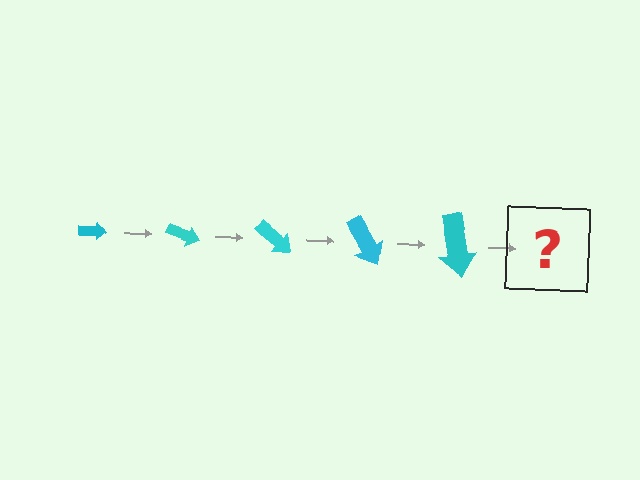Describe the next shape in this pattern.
It should be an arrow, larger than the previous one and rotated 100 degrees from the start.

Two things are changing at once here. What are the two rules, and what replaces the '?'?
The two rules are that the arrow grows larger each step and it rotates 20 degrees each step. The '?' should be an arrow, larger than the previous one and rotated 100 degrees from the start.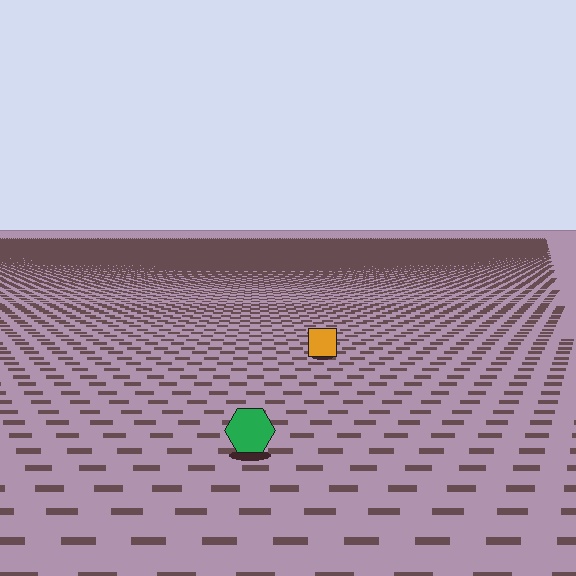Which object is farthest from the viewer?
The orange square is farthest from the viewer. It appears smaller and the ground texture around it is denser.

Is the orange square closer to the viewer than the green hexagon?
No. The green hexagon is closer — you can tell from the texture gradient: the ground texture is coarser near it.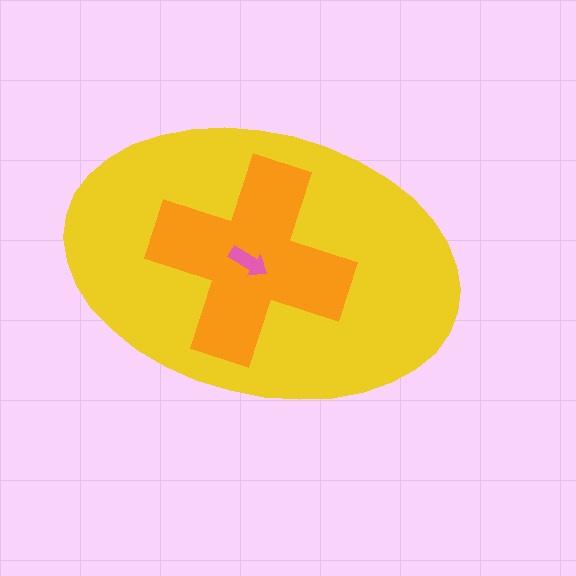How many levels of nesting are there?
3.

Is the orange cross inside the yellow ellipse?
Yes.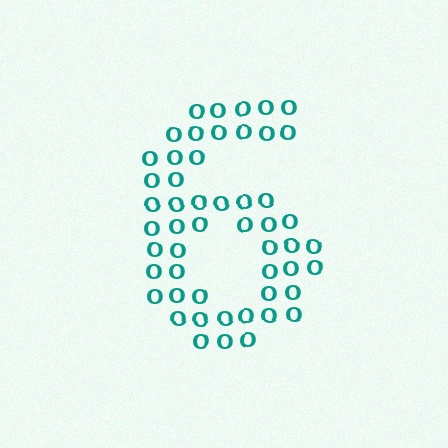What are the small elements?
The small elements are letter O's.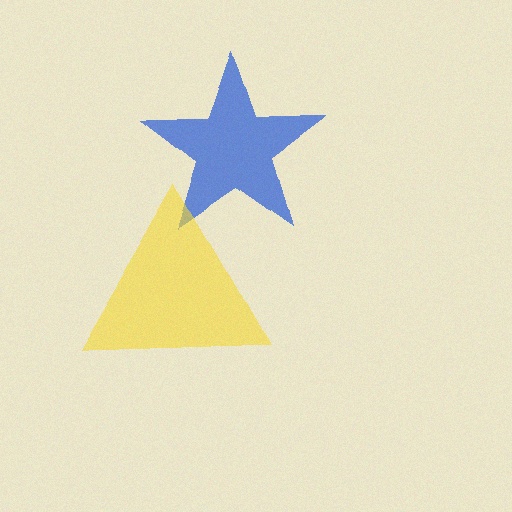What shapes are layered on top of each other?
The layered shapes are: a blue star, a yellow triangle.